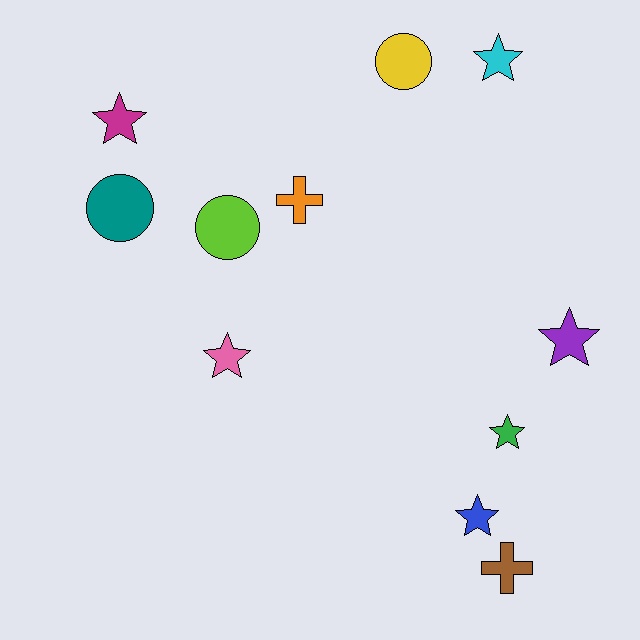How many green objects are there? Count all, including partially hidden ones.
There is 1 green object.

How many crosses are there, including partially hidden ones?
There are 2 crosses.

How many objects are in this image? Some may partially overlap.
There are 11 objects.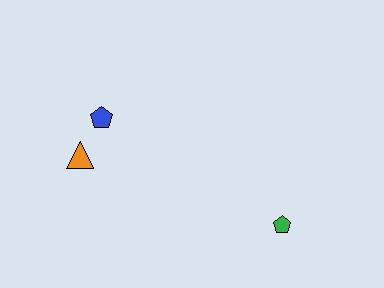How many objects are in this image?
There are 3 objects.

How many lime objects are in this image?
There are no lime objects.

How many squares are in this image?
There are no squares.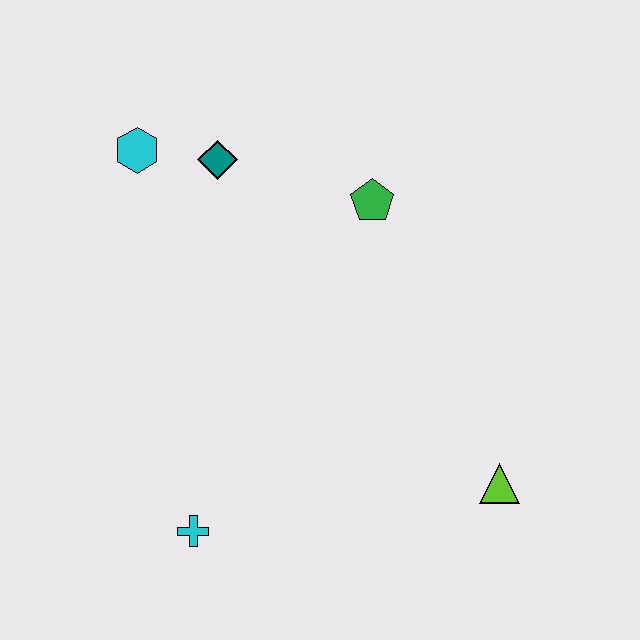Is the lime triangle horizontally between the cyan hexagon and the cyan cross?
No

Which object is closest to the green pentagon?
The teal diamond is closest to the green pentagon.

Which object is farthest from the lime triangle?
The cyan hexagon is farthest from the lime triangle.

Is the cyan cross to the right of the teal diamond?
No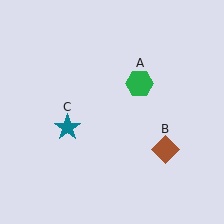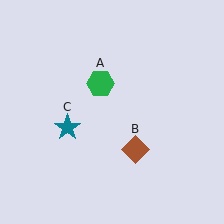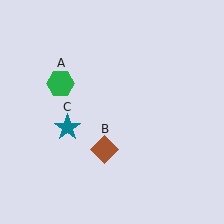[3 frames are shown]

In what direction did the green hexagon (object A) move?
The green hexagon (object A) moved left.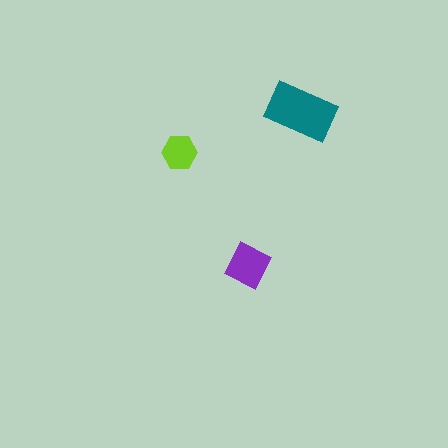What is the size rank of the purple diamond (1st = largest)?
2nd.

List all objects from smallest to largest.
The lime hexagon, the purple diamond, the teal rectangle.